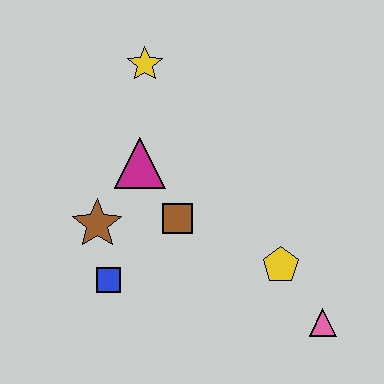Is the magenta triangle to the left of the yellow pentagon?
Yes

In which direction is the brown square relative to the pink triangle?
The brown square is to the left of the pink triangle.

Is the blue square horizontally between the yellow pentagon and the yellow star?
No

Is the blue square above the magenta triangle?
No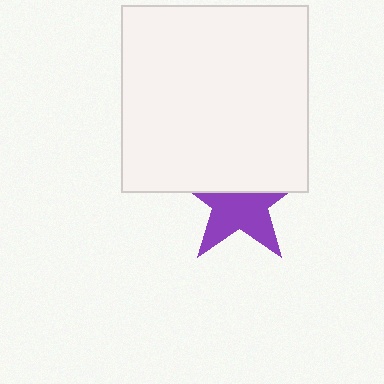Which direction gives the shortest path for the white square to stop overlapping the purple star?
Moving up gives the shortest separation.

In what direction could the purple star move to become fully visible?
The purple star could move down. That would shift it out from behind the white square entirely.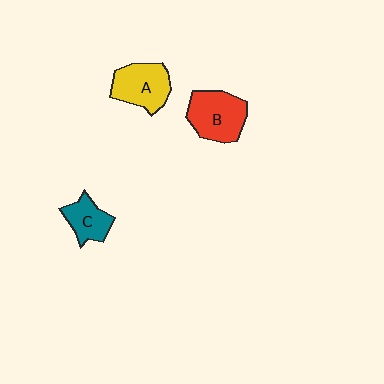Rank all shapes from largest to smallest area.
From largest to smallest: B (red), A (yellow), C (teal).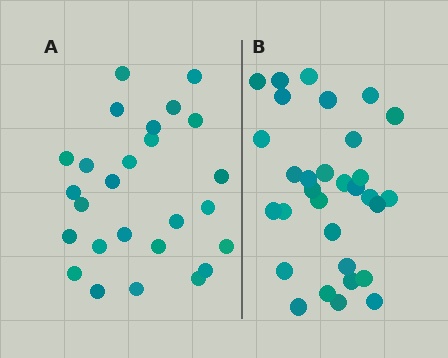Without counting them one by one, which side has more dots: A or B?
Region B (the right region) has more dots.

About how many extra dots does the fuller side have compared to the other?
Region B has about 5 more dots than region A.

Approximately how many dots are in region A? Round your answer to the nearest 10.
About 30 dots. (The exact count is 26, which rounds to 30.)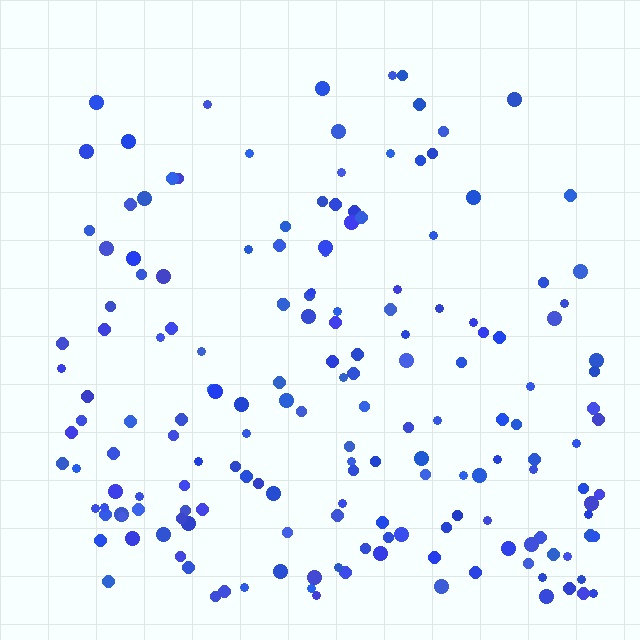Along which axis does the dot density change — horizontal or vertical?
Vertical.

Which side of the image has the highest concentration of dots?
The bottom.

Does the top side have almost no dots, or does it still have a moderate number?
Still a moderate number, just noticeably fewer than the bottom.